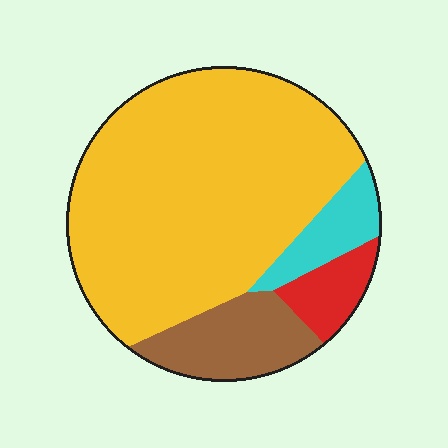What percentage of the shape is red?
Red covers around 5% of the shape.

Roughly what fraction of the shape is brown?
Brown covers 14% of the shape.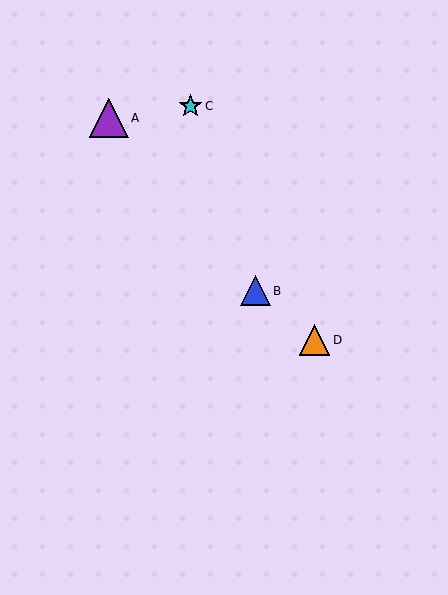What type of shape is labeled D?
Shape D is an orange triangle.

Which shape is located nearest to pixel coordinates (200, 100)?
The cyan star (labeled C) at (190, 106) is nearest to that location.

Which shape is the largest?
The purple triangle (labeled A) is the largest.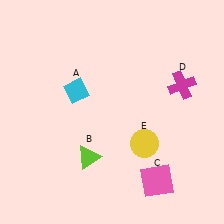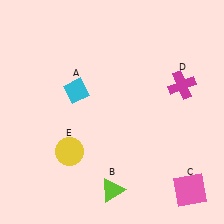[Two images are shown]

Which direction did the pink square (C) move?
The pink square (C) moved right.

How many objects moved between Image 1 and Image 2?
3 objects moved between the two images.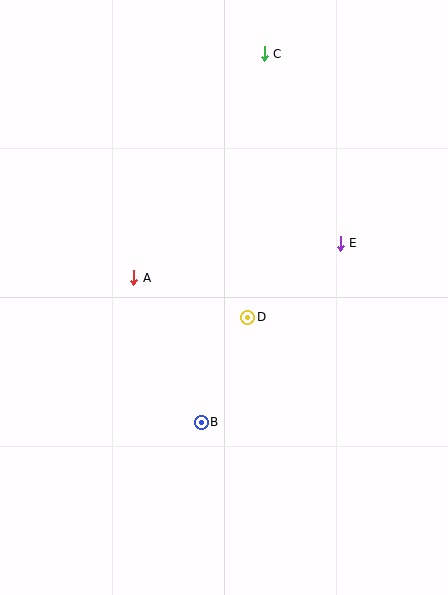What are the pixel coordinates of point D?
Point D is at (248, 317).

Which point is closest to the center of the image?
Point D at (248, 317) is closest to the center.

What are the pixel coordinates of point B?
Point B is at (201, 422).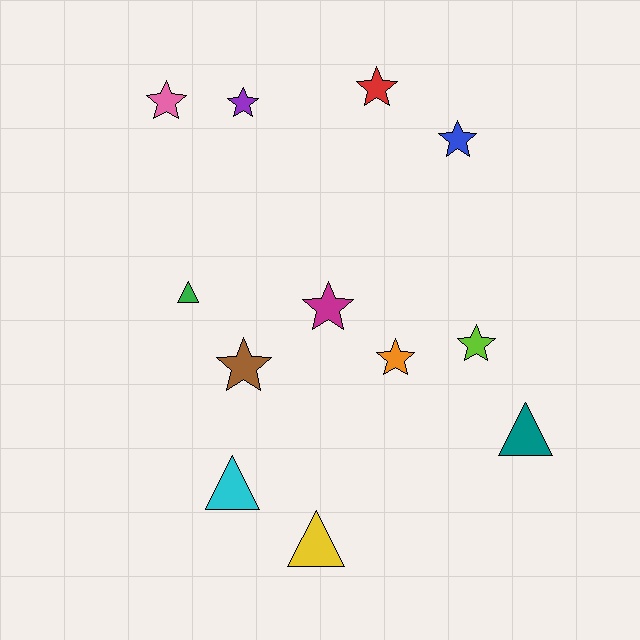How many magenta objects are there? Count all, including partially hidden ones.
There is 1 magenta object.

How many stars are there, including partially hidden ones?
There are 8 stars.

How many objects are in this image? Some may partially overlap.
There are 12 objects.